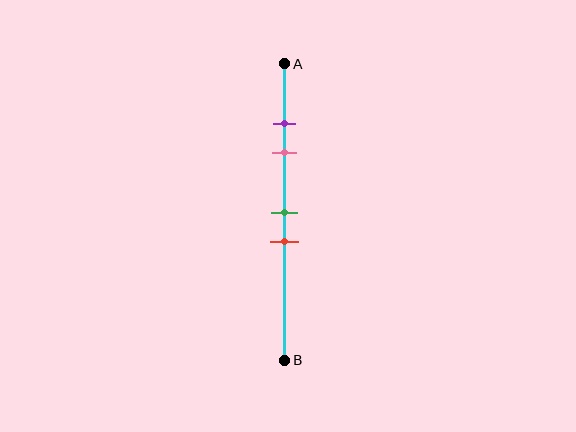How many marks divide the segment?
There are 4 marks dividing the segment.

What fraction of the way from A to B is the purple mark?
The purple mark is approximately 20% (0.2) of the way from A to B.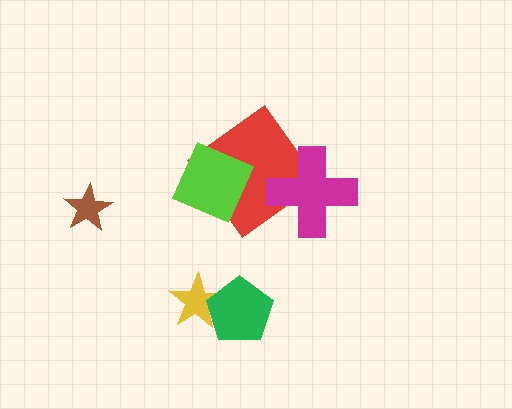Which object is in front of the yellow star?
The green pentagon is in front of the yellow star.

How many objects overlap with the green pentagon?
1 object overlaps with the green pentagon.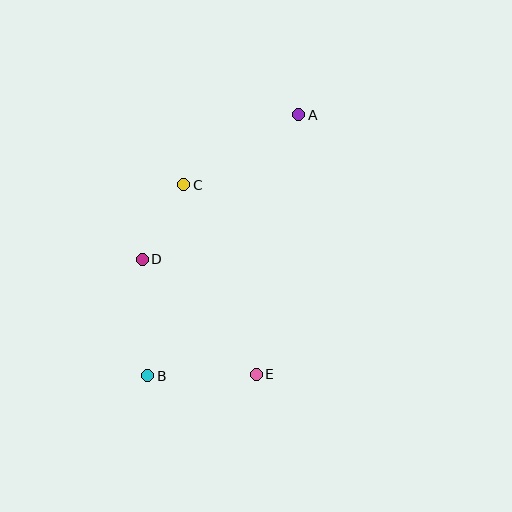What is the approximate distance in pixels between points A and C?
The distance between A and C is approximately 135 pixels.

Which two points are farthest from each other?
Points A and B are farthest from each other.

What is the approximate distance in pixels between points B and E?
The distance between B and E is approximately 109 pixels.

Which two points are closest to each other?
Points C and D are closest to each other.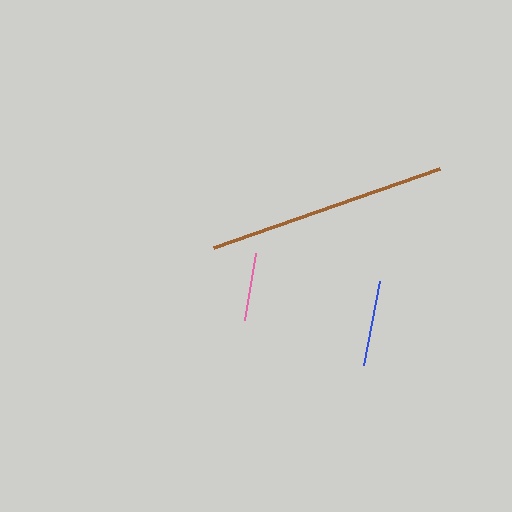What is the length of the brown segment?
The brown segment is approximately 240 pixels long.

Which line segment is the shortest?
The pink line is the shortest at approximately 68 pixels.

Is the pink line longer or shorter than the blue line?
The blue line is longer than the pink line.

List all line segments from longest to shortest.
From longest to shortest: brown, blue, pink.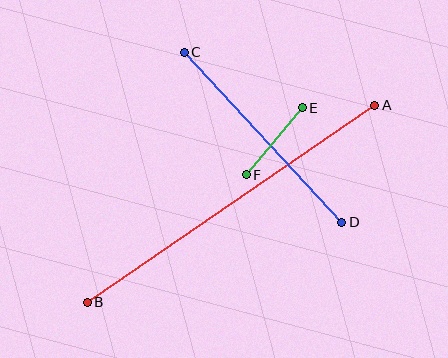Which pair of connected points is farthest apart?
Points A and B are farthest apart.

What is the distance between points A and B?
The distance is approximately 348 pixels.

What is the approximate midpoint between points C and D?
The midpoint is at approximately (263, 137) pixels.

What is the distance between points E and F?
The distance is approximately 87 pixels.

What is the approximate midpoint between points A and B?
The midpoint is at approximately (231, 204) pixels.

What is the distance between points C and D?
The distance is approximately 232 pixels.